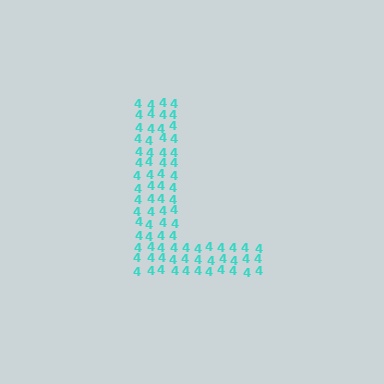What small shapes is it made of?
It is made of small digit 4's.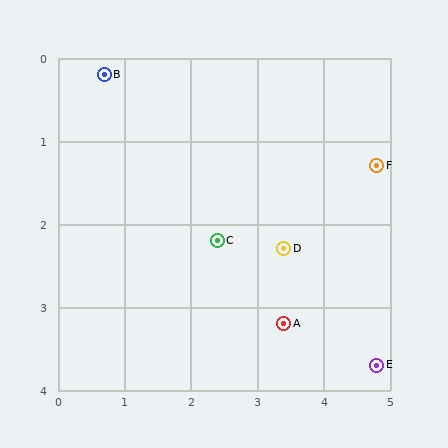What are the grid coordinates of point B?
Point B is at approximately (0.7, 0.2).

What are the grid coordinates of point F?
Point F is at approximately (4.8, 1.3).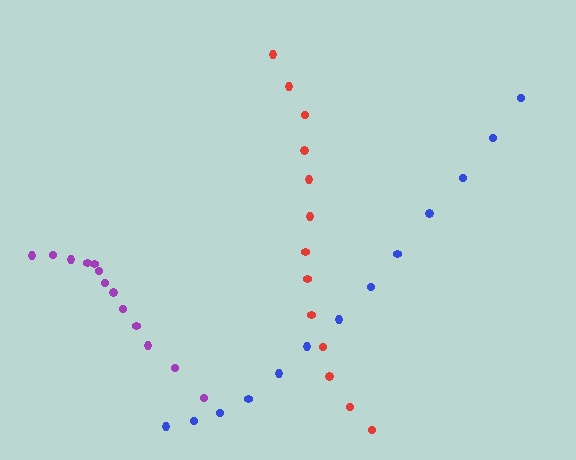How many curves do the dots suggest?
There are 3 distinct paths.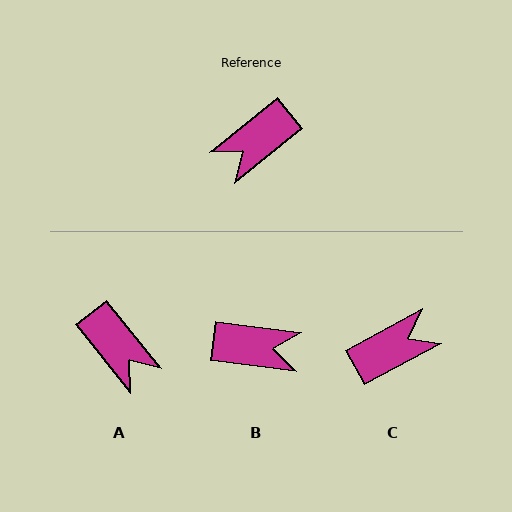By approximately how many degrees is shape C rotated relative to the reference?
Approximately 170 degrees counter-clockwise.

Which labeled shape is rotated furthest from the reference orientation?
C, about 170 degrees away.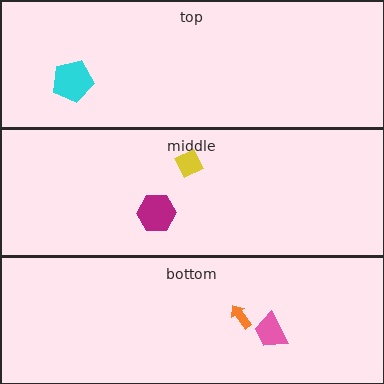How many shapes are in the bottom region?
2.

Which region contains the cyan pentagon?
The top region.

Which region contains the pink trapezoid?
The bottom region.